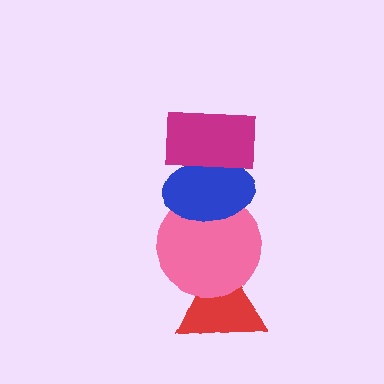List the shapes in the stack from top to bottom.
From top to bottom: the magenta rectangle, the blue ellipse, the pink circle, the red triangle.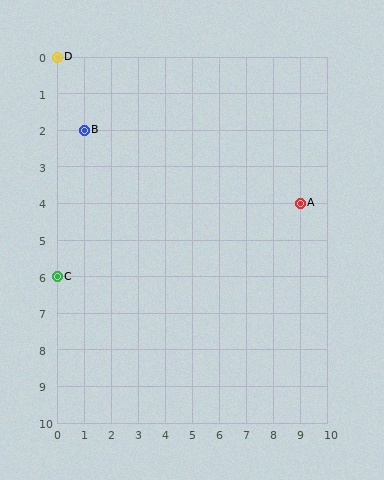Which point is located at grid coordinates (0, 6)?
Point C is at (0, 6).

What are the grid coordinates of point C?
Point C is at grid coordinates (0, 6).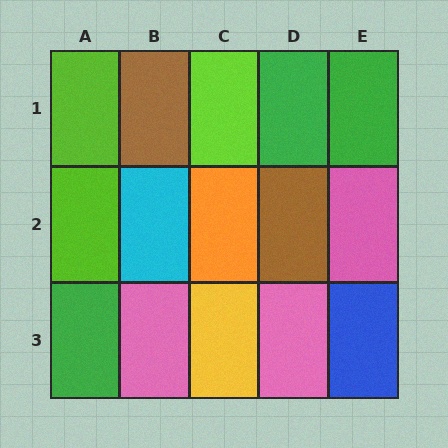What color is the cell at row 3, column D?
Pink.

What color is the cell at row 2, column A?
Lime.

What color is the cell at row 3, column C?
Yellow.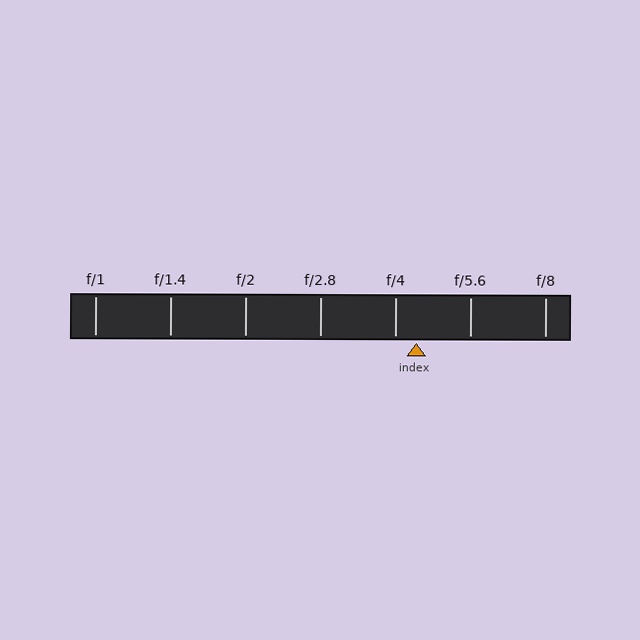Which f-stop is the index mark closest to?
The index mark is closest to f/4.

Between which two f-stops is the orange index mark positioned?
The index mark is between f/4 and f/5.6.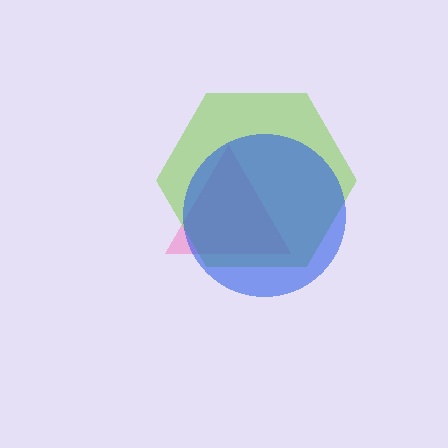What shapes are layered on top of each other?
The layered shapes are: a pink triangle, a lime hexagon, a blue circle.